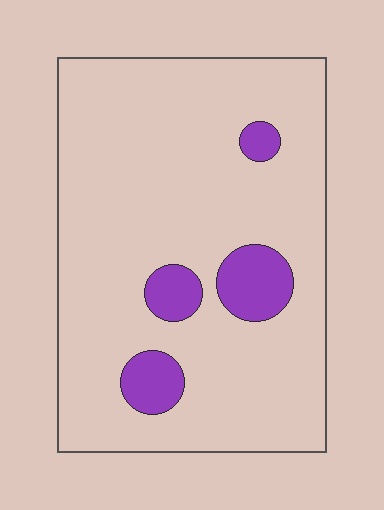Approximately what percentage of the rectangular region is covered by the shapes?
Approximately 10%.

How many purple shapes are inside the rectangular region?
4.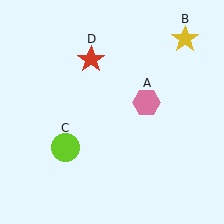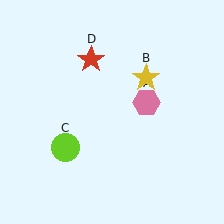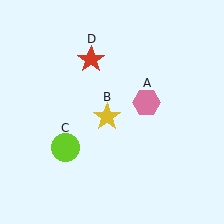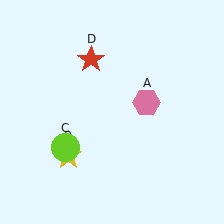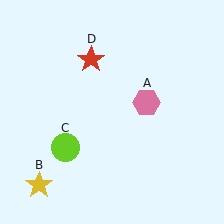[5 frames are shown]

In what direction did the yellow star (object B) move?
The yellow star (object B) moved down and to the left.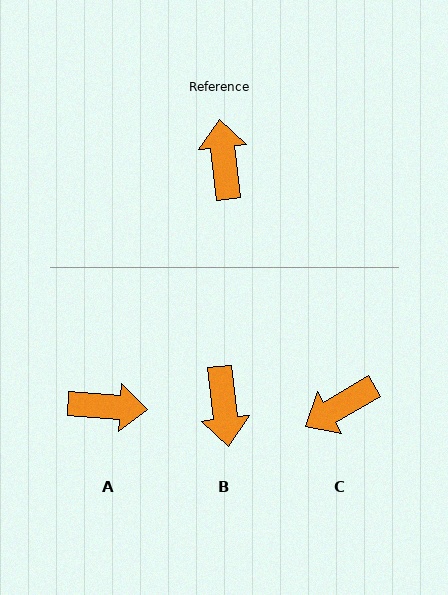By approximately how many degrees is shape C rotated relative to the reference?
Approximately 114 degrees counter-clockwise.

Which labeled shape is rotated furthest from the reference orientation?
B, about 180 degrees away.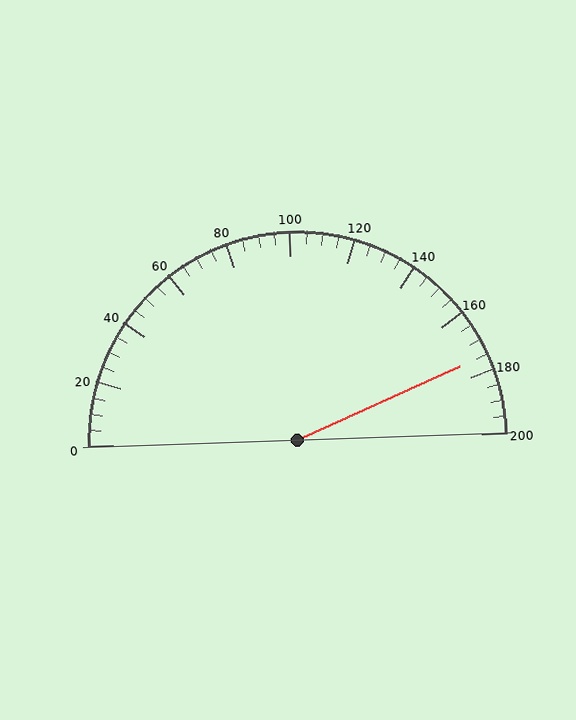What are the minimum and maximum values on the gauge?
The gauge ranges from 0 to 200.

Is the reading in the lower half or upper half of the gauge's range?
The reading is in the upper half of the range (0 to 200).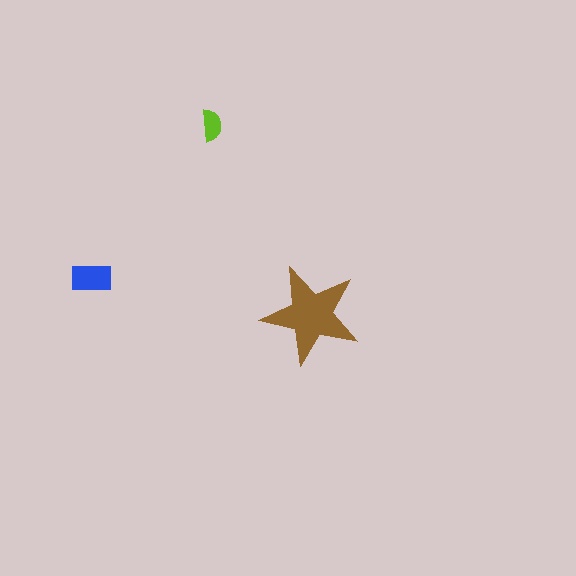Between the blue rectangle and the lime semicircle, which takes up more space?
The blue rectangle.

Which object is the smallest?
The lime semicircle.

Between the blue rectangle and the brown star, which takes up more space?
The brown star.